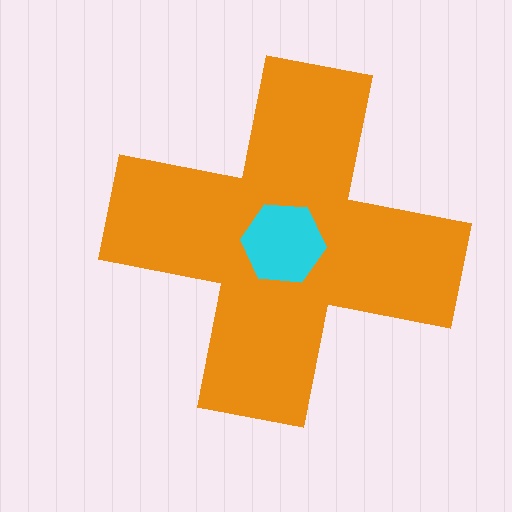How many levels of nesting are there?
2.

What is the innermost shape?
The cyan hexagon.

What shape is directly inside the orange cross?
The cyan hexagon.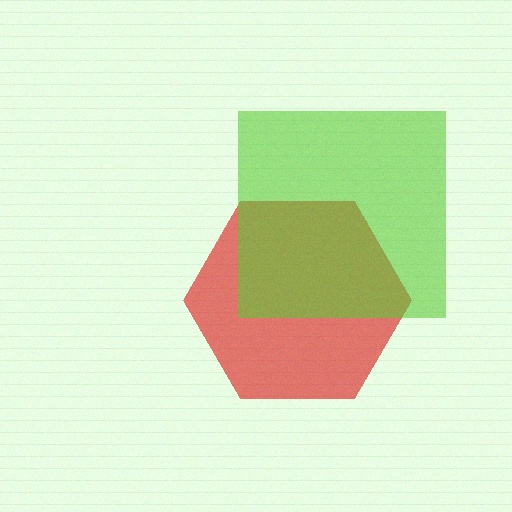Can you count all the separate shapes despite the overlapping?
Yes, there are 2 separate shapes.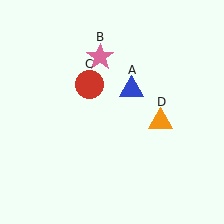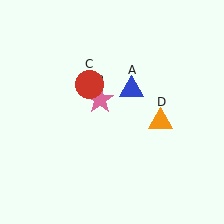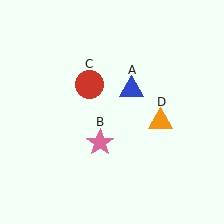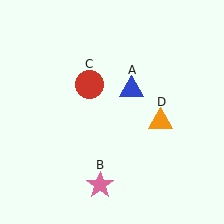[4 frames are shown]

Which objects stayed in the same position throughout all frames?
Blue triangle (object A) and red circle (object C) and orange triangle (object D) remained stationary.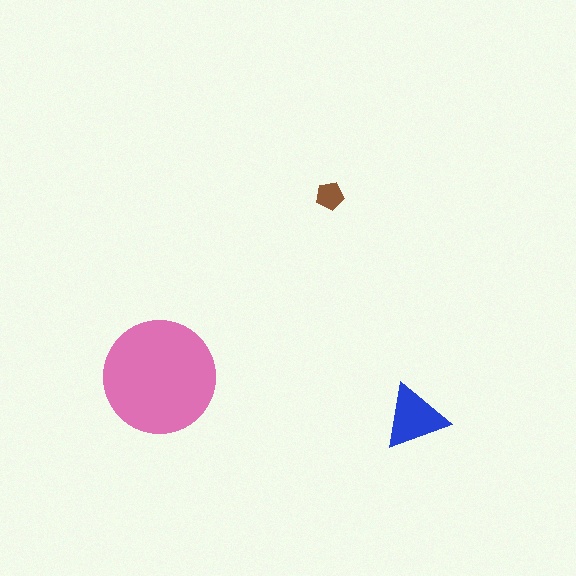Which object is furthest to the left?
The pink circle is leftmost.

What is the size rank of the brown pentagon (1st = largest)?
3rd.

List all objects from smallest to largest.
The brown pentagon, the blue triangle, the pink circle.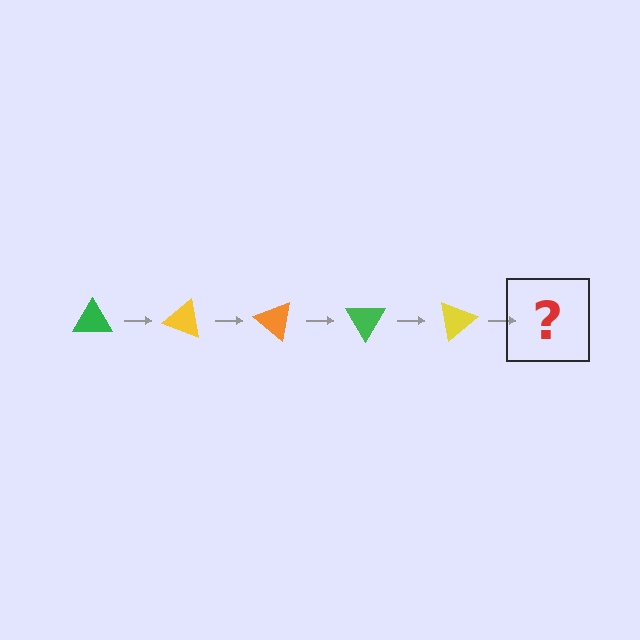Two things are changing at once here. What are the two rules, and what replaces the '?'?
The two rules are that it rotates 20 degrees each step and the color cycles through green, yellow, and orange. The '?' should be an orange triangle, rotated 100 degrees from the start.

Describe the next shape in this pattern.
It should be an orange triangle, rotated 100 degrees from the start.